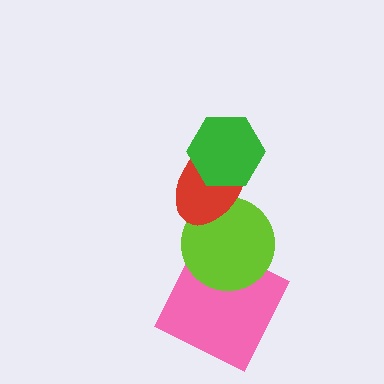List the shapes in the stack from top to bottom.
From top to bottom: the green hexagon, the red ellipse, the lime circle, the pink square.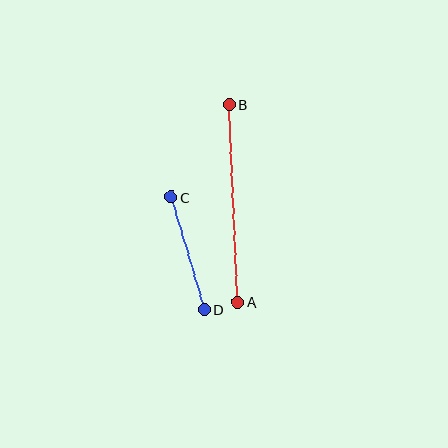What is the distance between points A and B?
The distance is approximately 198 pixels.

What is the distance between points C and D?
The distance is approximately 117 pixels.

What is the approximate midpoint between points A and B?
The midpoint is at approximately (234, 203) pixels.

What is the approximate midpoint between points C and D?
The midpoint is at approximately (188, 253) pixels.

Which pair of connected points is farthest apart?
Points A and B are farthest apart.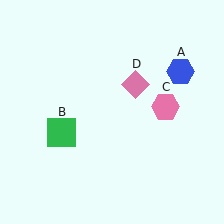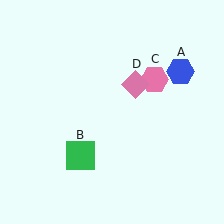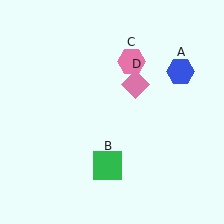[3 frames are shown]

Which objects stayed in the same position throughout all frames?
Blue hexagon (object A) and pink diamond (object D) remained stationary.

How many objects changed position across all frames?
2 objects changed position: green square (object B), pink hexagon (object C).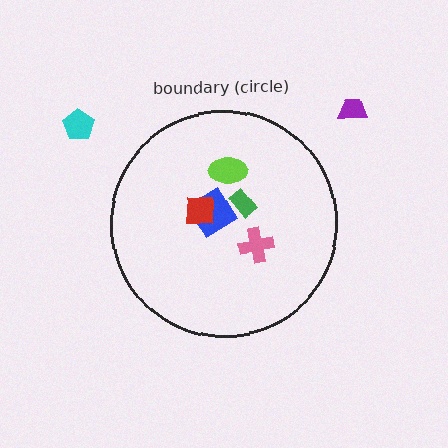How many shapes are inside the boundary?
5 inside, 2 outside.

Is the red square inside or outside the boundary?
Inside.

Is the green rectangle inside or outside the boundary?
Inside.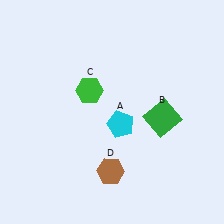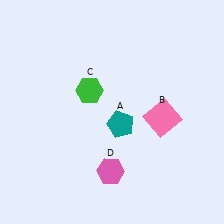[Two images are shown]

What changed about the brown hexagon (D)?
In Image 1, D is brown. In Image 2, it changed to pink.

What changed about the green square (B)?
In Image 1, B is green. In Image 2, it changed to pink.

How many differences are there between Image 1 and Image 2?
There are 3 differences between the two images.